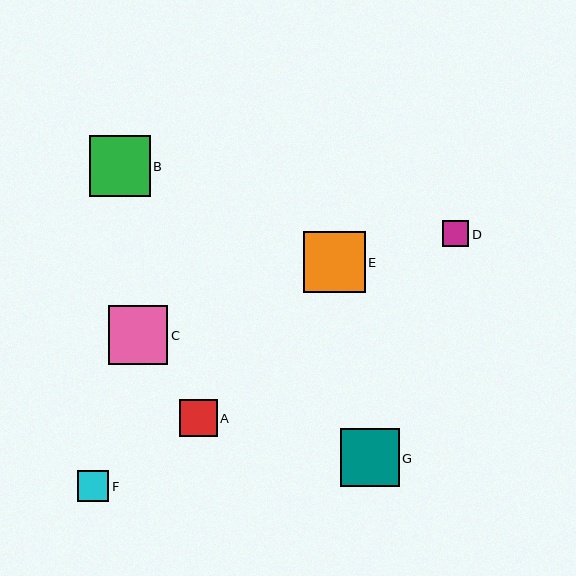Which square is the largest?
Square E is the largest with a size of approximately 61 pixels.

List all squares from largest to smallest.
From largest to smallest: E, B, C, G, A, F, D.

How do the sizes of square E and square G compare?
Square E and square G are approximately the same size.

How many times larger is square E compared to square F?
Square E is approximately 2.0 times the size of square F.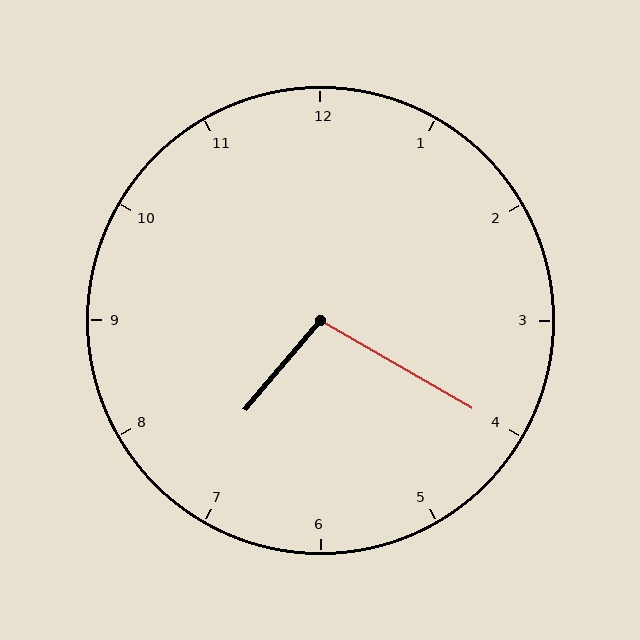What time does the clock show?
7:20.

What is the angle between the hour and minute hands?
Approximately 100 degrees.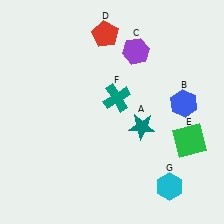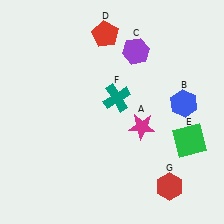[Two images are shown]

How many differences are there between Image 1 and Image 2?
There are 2 differences between the two images.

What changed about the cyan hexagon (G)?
In Image 1, G is cyan. In Image 2, it changed to red.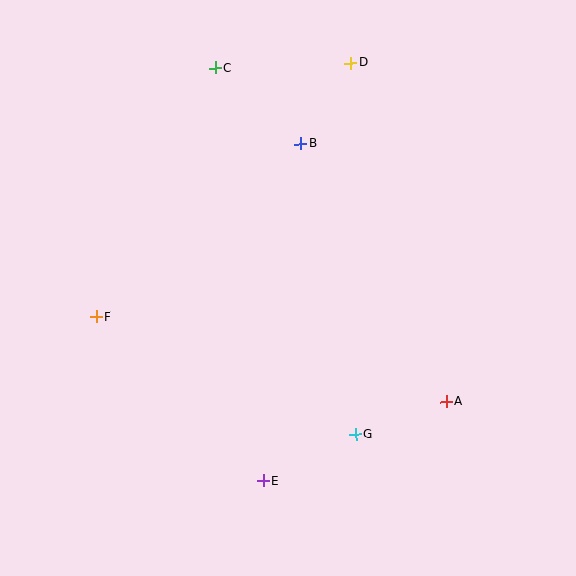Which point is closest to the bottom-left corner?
Point F is closest to the bottom-left corner.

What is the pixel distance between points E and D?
The distance between E and D is 427 pixels.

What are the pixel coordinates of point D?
Point D is at (350, 63).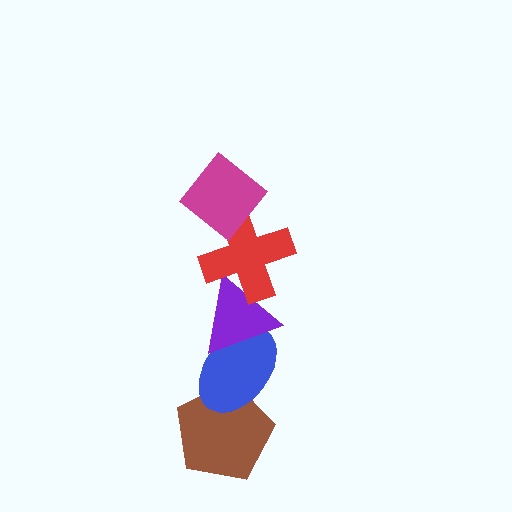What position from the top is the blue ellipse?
The blue ellipse is 4th from the top.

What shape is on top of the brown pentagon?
The blue ellipse is on top of the brown pentagon.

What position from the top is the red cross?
The red cross is 2nd from the top.